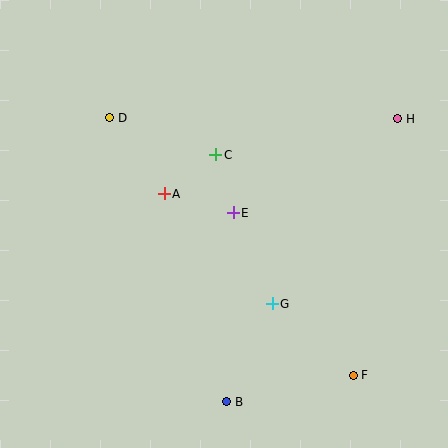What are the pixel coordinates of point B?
Point B is at (227, 402).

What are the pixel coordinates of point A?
Point A is at (164, 194).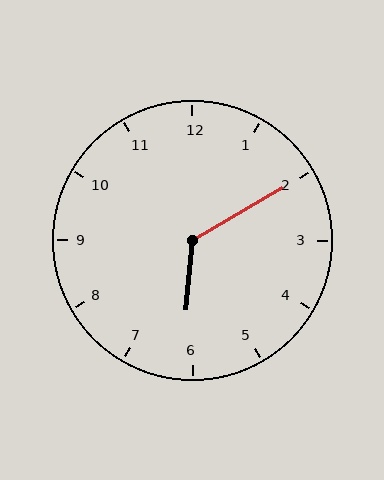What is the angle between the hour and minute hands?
Approximately 125 degrees.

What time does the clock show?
6:10.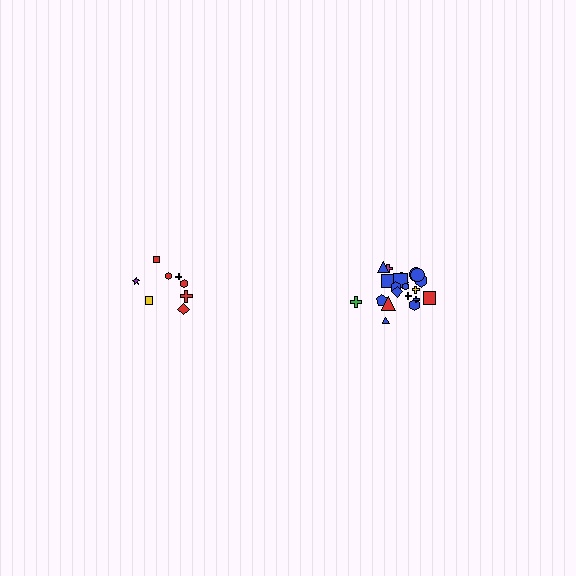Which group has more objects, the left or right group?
The right group.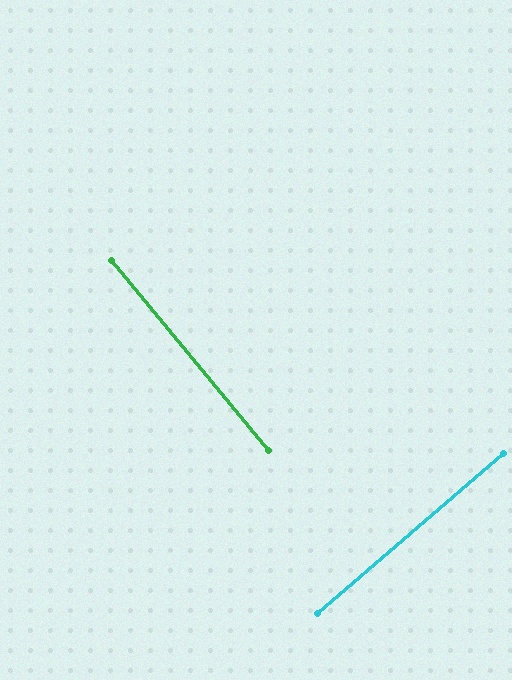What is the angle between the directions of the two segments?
Approximately 89 degrees.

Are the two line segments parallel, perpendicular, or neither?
Perpendicular — they meet at approximately 89°.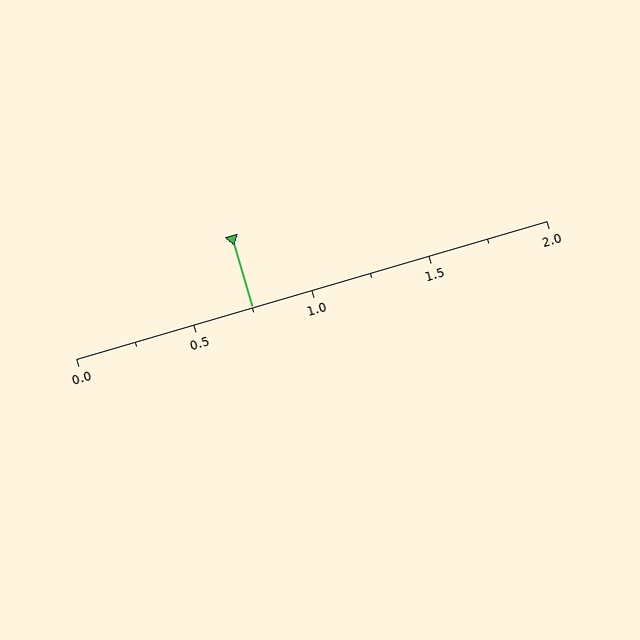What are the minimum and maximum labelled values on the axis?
The axis runs from 0.0 to 2.0.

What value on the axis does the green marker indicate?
The marker indicates approximately 0.75.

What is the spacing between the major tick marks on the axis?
The major ticks are spaced 0.5 apart.